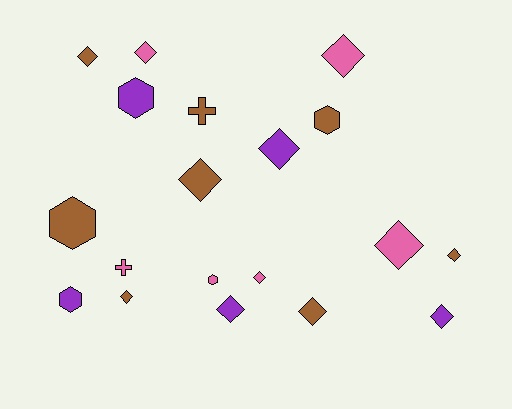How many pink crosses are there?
There is 1 pink cross.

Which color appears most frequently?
Brown, with 8 objects.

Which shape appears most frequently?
Diamond, with 12 objects.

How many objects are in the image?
There are 19 objects.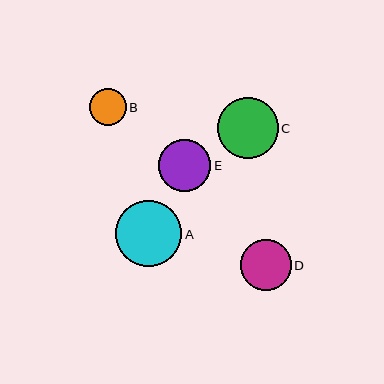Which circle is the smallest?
Circle B is the smallest with a size of approximately 37 pixels.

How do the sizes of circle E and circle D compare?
Circle E and circle D are approximately the same size.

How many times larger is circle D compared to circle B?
Circle D is approximately 1.4 times the size of circle B.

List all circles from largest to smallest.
From largest to smallest: A, C, E, D, B.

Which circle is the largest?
Circle A is the largest with a size of approximately 66 pixels.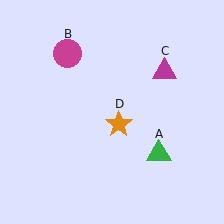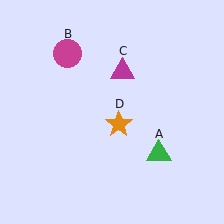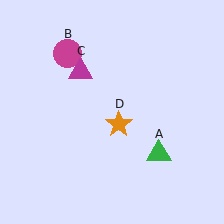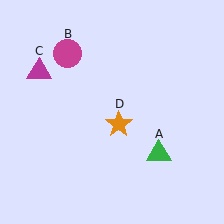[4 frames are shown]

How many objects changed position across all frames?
1 object changed position: magenta triangle (object C).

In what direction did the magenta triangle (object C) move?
The magenta triangle (object C) moved left.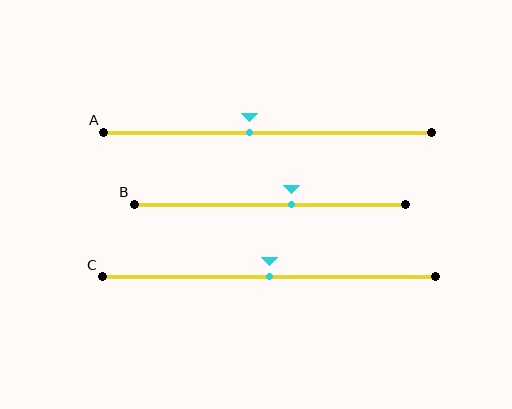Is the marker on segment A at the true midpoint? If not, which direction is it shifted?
No, the marker on segment A is shifted to the left by about 6% of the segment length.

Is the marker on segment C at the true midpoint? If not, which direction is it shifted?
Yes, the marker on segment C is at the true midpoint.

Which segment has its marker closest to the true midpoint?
Segment C has its marker closest to the true midpoint.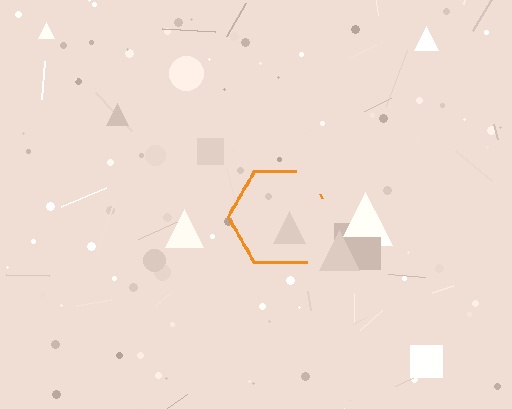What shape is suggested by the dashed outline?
The dashed outline suggests a hexagon.